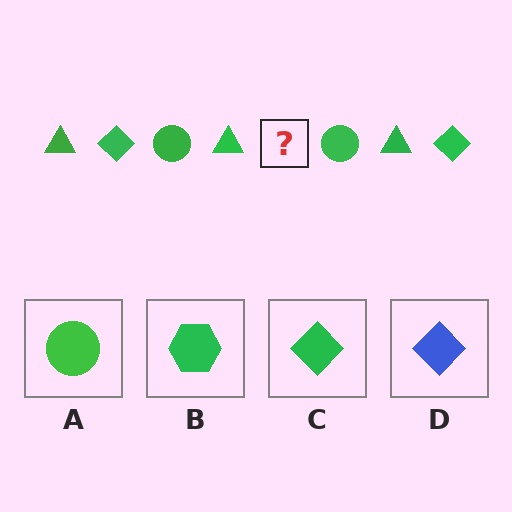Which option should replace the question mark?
Option C.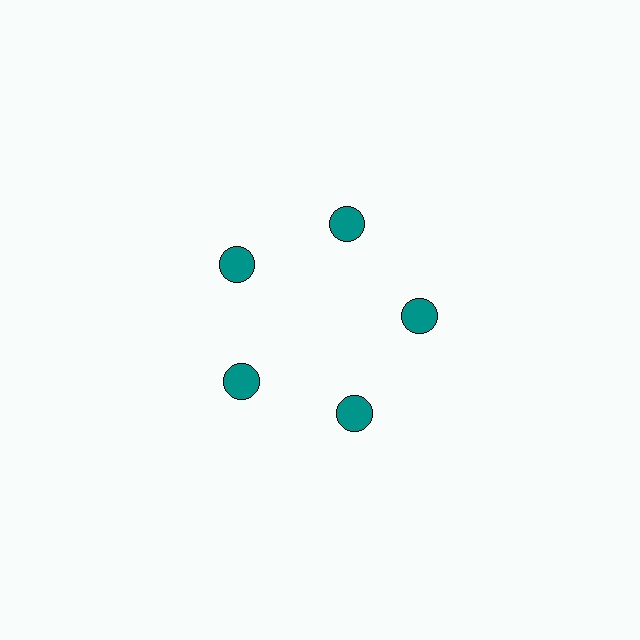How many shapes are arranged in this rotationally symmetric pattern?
There are 5 shapes, arranged in 5 groups of 1.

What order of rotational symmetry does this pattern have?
This pattern has 5-fold rotational symmetry.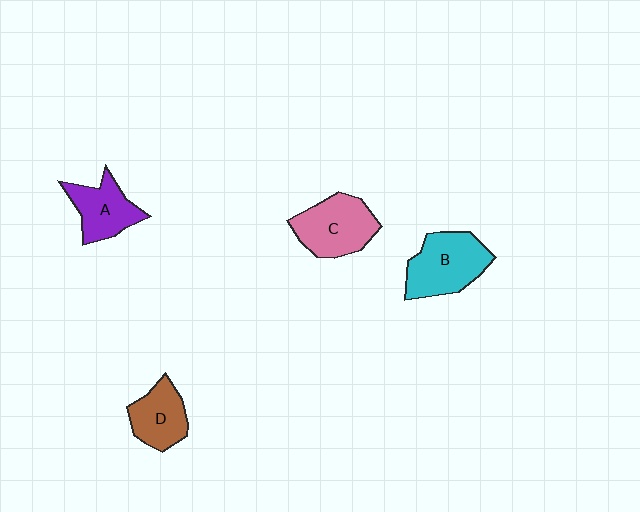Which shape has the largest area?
Shape B (cyan).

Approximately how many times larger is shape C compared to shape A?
Approximately 1.2 times.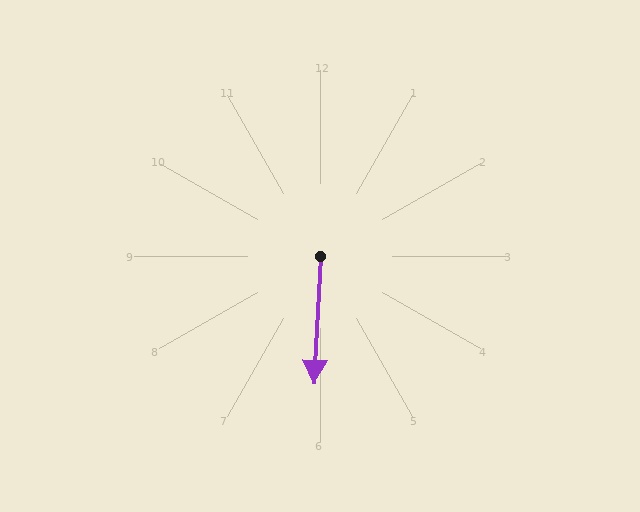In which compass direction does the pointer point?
South.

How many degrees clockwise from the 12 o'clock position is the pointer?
Approximately 183 degrees.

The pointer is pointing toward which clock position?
Roughly 6 o'clock.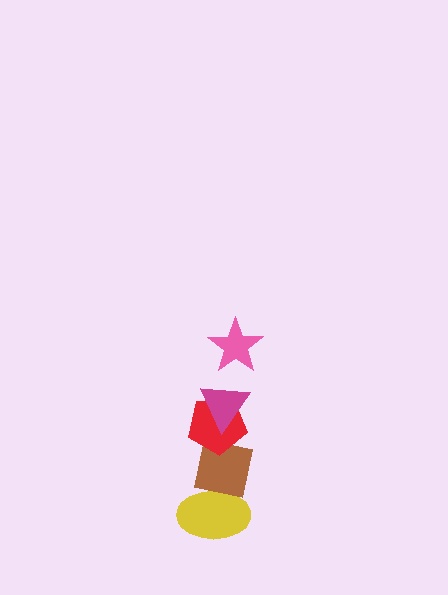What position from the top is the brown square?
The brown square is 4th from the top.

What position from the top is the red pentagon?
The red pentagon is 3rd from the top.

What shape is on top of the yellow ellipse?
The brown square is on top of the yellow ellipse.